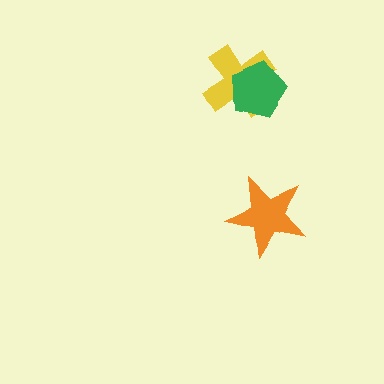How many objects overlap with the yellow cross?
1 object overlaps with the yellow cross.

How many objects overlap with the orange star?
0 objects overlap with the orange star.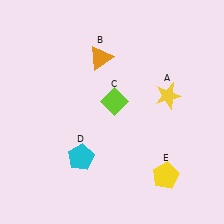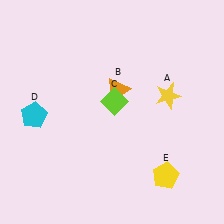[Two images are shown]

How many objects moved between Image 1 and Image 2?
2 objects moved between the two images.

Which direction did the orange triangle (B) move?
The orange triangle (B) moved down.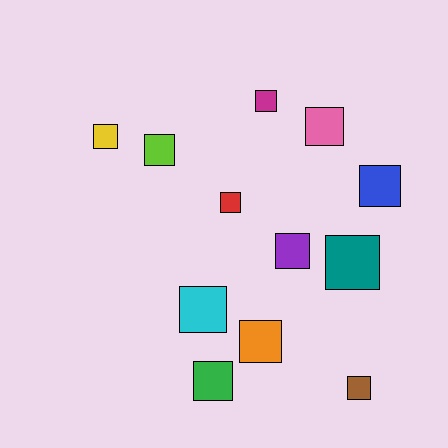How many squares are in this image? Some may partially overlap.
There are 12 squares.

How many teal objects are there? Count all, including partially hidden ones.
There is 1 teal object.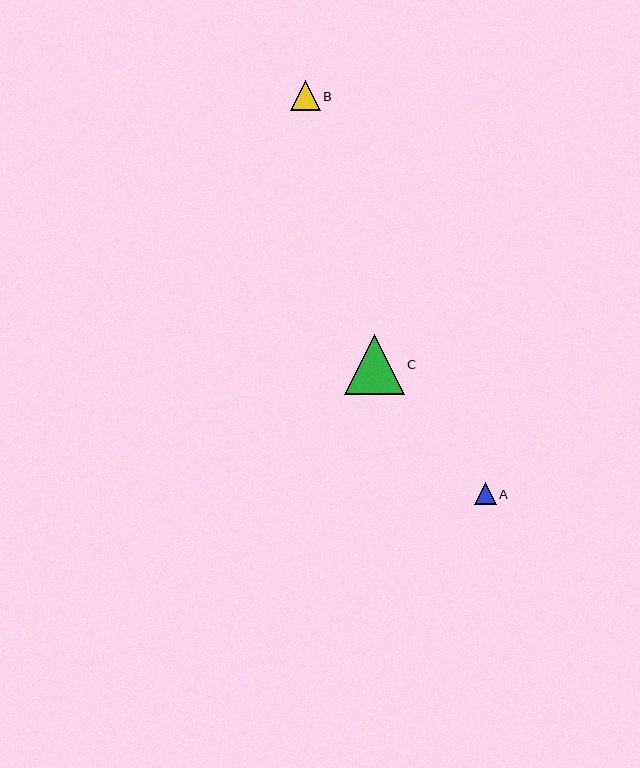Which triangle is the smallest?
Triangle A is the smallest with a size of approximately 22 pixels.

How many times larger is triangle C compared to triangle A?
Triangle C is approximately 2.7 times the size of triangle A.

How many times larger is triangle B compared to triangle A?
Triangle B is approximately 1.4 times the size of triangle A.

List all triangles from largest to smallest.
From largest to smallest: C, B, A.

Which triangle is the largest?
Triangle C is the largest with a size of approximately 60 pixels.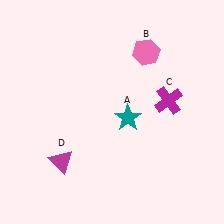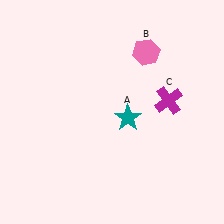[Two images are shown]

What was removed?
The magenta triangle (D) was removed in Image 2.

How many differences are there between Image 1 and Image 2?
There is 1 difference between the two images.